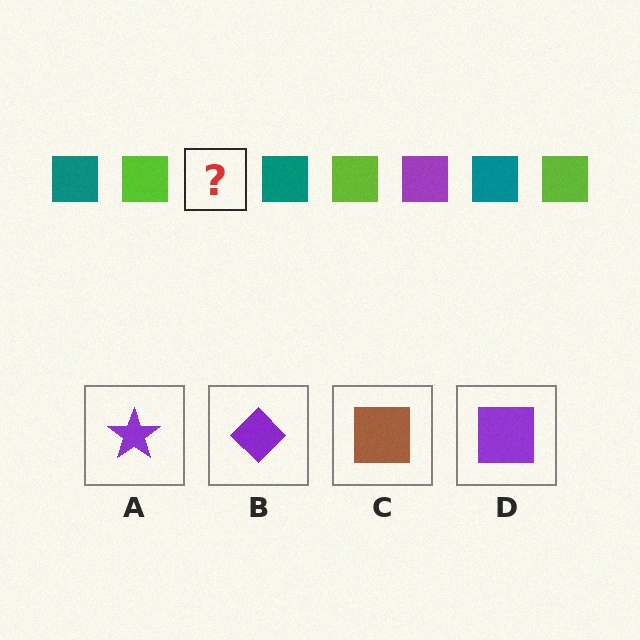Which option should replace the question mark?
Option D.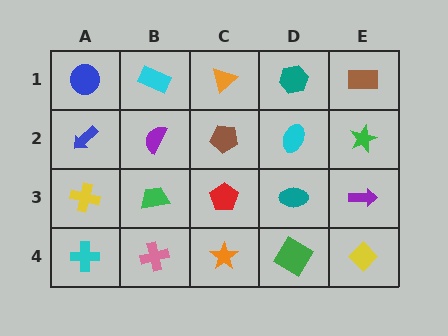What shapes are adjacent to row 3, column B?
A purple semicircle (row 2, column B), a pink cross (row 4, column B), a yellow cross (row 3, column A), a red pentagon (row 3, column C).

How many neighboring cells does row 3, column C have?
4.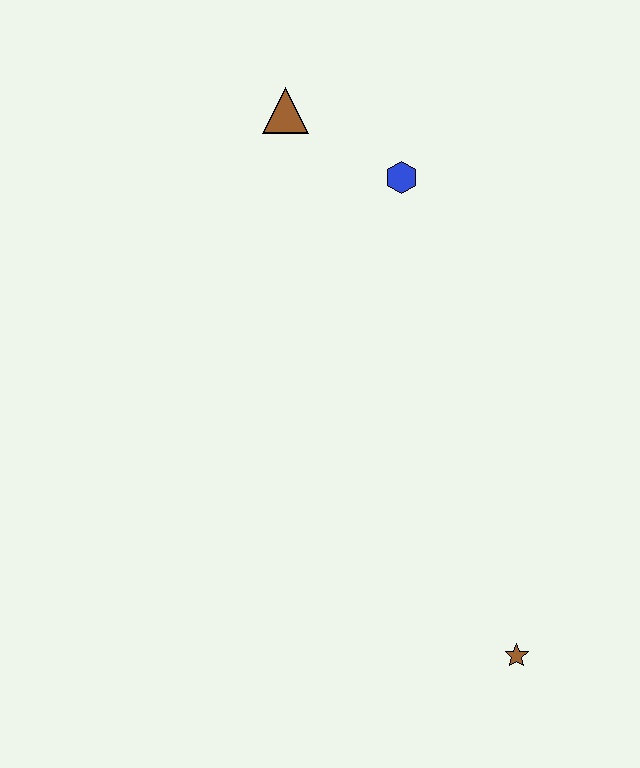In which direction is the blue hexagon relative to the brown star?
The blue hexagon is above the brown star.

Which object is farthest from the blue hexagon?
The brown star is farthest from the blue hexagon.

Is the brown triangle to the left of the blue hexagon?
Yes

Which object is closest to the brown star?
The blue hexagon is closest to the brown star.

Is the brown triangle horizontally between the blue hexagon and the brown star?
No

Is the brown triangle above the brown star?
Yes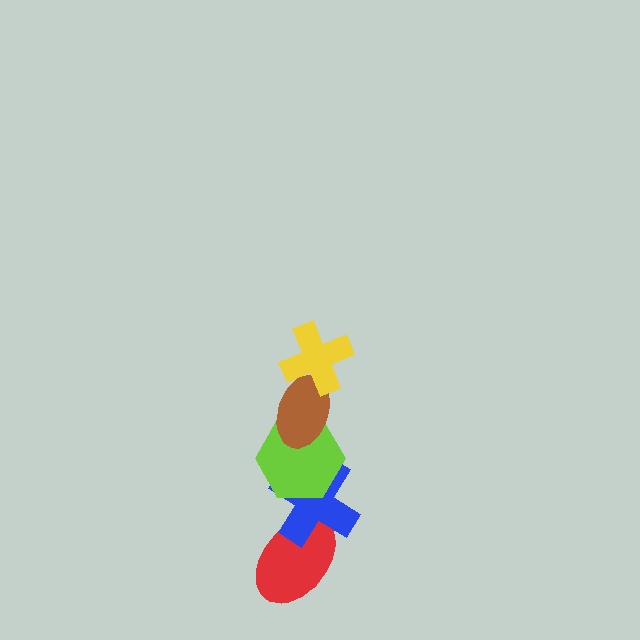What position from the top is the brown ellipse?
The brown ellipse is 2nd from the top.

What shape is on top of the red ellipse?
The blue cross is on top of the red ellipse.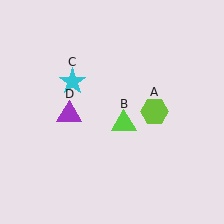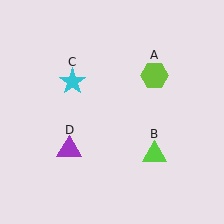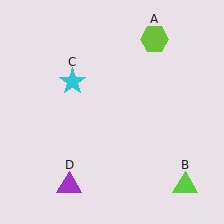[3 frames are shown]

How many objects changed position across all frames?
3 objects changed position: lime hexagon (object A), lime triangle (object B), purple triangle (object D).